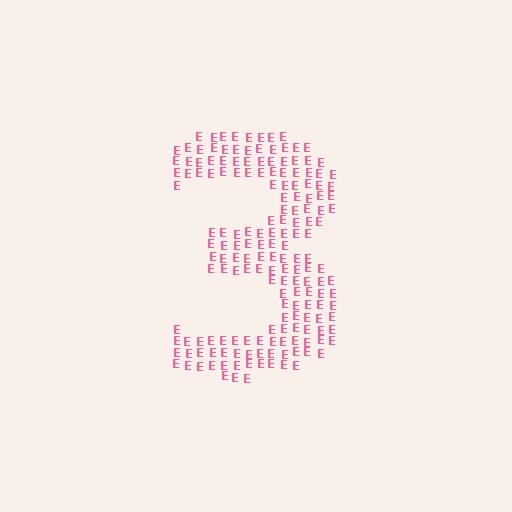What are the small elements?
The small elements are letter E's.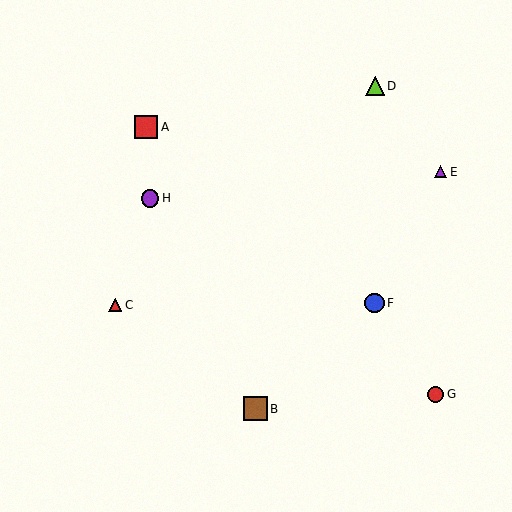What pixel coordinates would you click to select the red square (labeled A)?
Click at (146, 127) to select the red square A.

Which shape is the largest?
The brown square (labeled B) is the largest.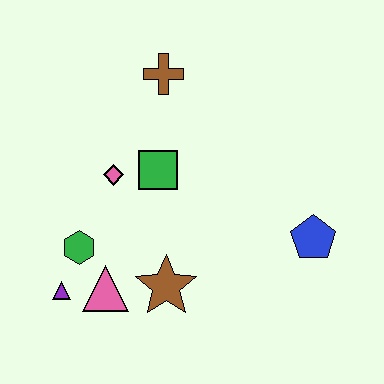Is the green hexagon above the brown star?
Yes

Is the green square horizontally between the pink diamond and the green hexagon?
No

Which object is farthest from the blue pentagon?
The purple triangle is farthest from the blue pentagon.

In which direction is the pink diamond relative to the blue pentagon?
The pink diamond is to the left of the blue pentagon.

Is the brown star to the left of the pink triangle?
No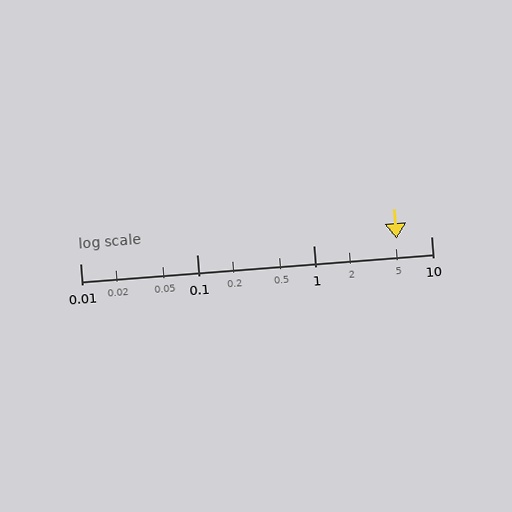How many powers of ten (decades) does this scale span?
The scale spans 3 decades, from 0.01 to 10.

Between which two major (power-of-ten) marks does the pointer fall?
The pointer is between 1 and 10.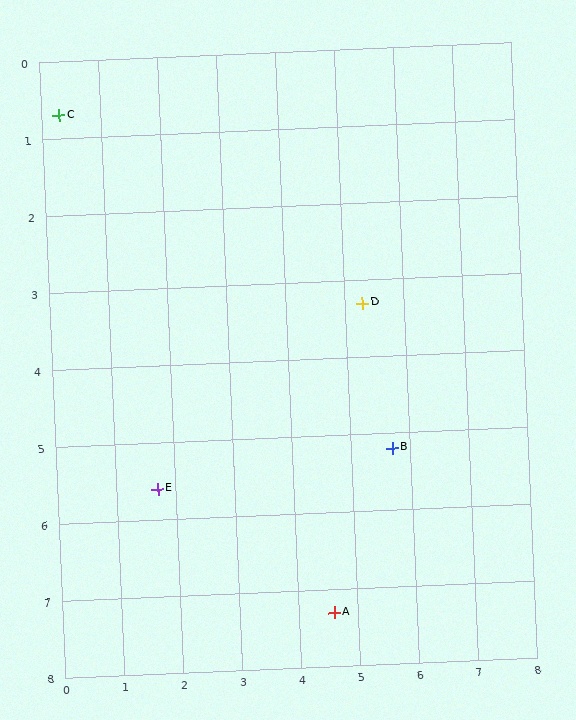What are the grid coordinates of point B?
Point B is at approximately (5.7, 5.2).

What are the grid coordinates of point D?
Point D is at approximately (5.3, 3.3).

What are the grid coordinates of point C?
Point C is at approximately (0.3, 0.7).